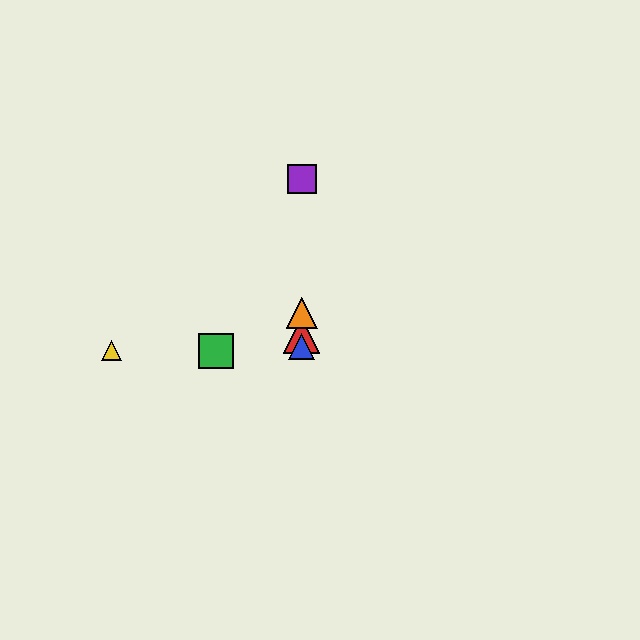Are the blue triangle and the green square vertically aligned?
No, the blue triangle is at x≈302 and the green square is at x≈216.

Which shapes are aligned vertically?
The red triangle, the blue triangle, the purple square, the orange triangle are aligned vertically.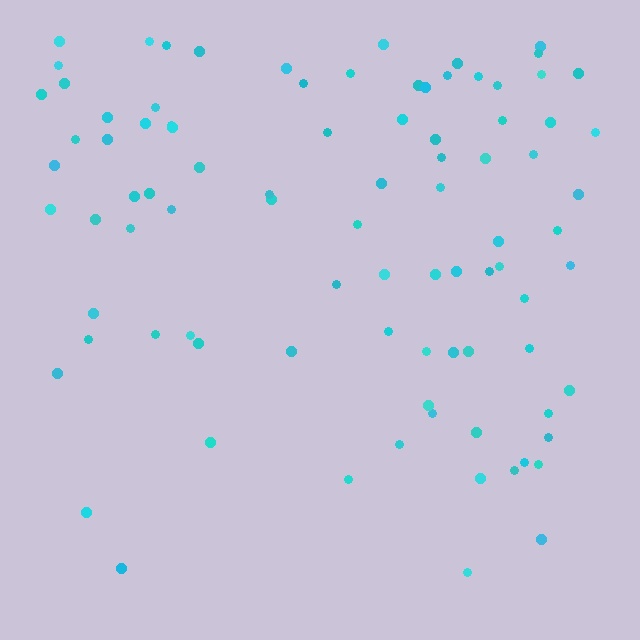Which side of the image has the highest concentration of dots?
The top.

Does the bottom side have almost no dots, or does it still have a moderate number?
Still a moderate number, just noticeably fewer than the top.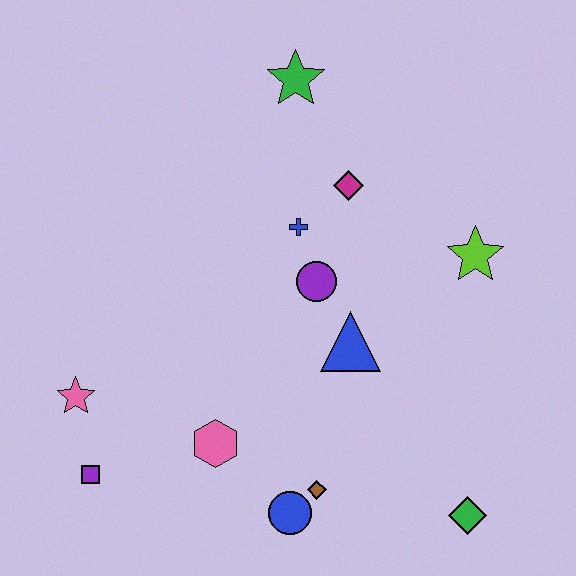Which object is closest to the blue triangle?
The purple circle is closest to the blue triangle.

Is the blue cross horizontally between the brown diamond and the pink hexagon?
Yes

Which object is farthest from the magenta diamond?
The purple square is farthest from the magenta diamond.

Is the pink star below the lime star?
Yes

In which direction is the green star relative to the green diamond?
The green star is above the green diamond.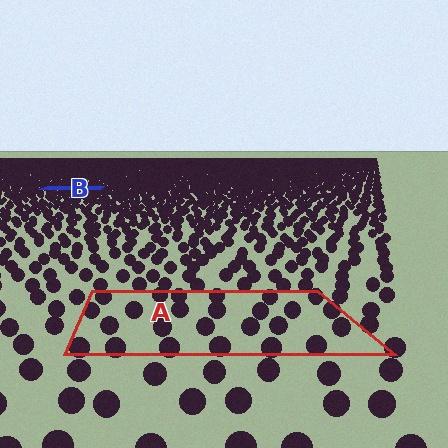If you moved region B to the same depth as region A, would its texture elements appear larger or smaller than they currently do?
They would appear larger. At a closer depth, the same texture elements are projected at a bigger on-screen size.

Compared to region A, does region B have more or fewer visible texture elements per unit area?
Region B has more texture elements per unit area — they are packed more densely because it is farther away.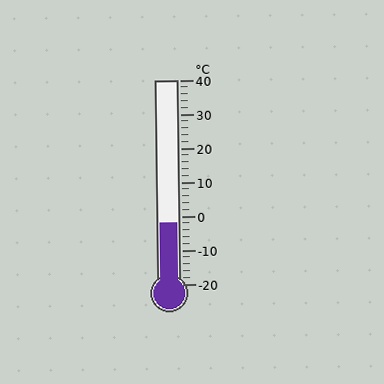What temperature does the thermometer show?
The thermometer shows approximately -2°C.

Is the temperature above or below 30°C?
The temperature is below 30°C.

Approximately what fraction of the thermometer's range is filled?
The thermometer is filled to approximately 30% of its range.